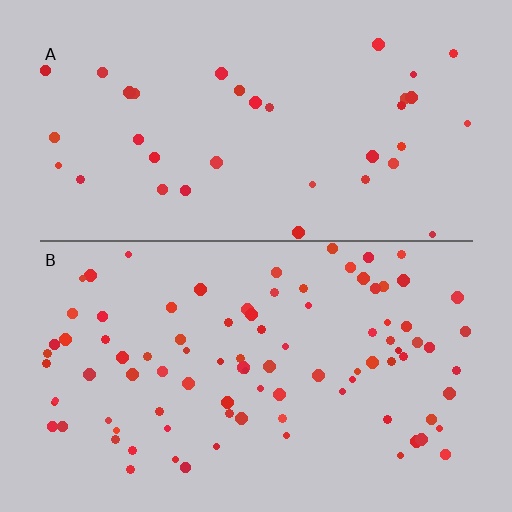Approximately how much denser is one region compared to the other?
Approximately 2.6× — region B over region A.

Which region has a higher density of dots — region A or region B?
B (the bottom).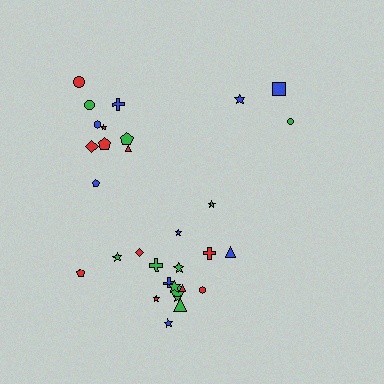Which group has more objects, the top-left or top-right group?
The top-left group.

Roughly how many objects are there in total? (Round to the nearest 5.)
Roughly 30 objects in total.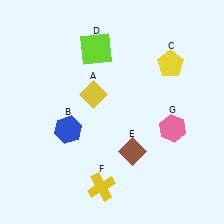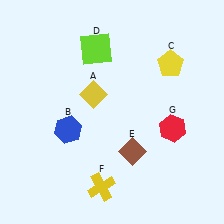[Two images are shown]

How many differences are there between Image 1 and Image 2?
There is 1 difference between the two images.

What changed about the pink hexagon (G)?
In Image 1, G is pink. In Image 2, it changed to red.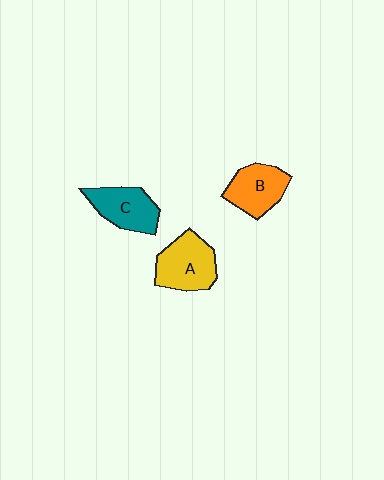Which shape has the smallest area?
Shape B (orange).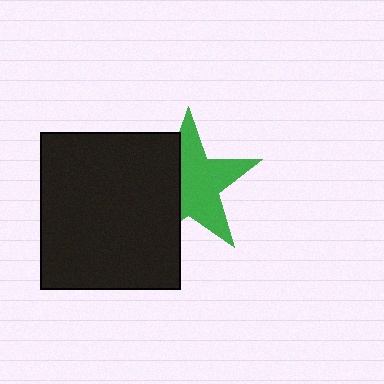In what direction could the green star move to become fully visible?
The green star could move right. That would shift it out from behind the black rectangle entirely.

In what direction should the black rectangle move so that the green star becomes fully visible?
The black rectangle should move left. That is the shortest direction to clear the overlap and leave the green star fully visible.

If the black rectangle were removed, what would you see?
You would see the complete green star.